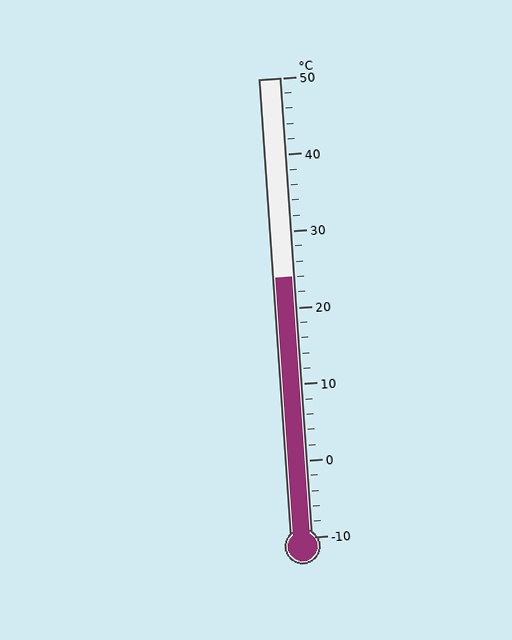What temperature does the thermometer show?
The thermometer shows approximately 24°C.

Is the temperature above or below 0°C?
The temperature is above 0°C.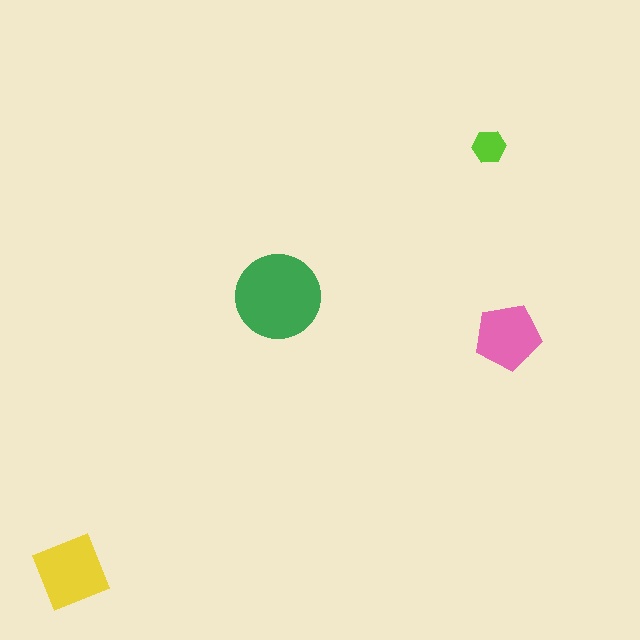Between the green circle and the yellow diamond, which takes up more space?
The green circle.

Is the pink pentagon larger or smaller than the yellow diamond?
Smaller.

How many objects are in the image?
There are 4 objects in the image.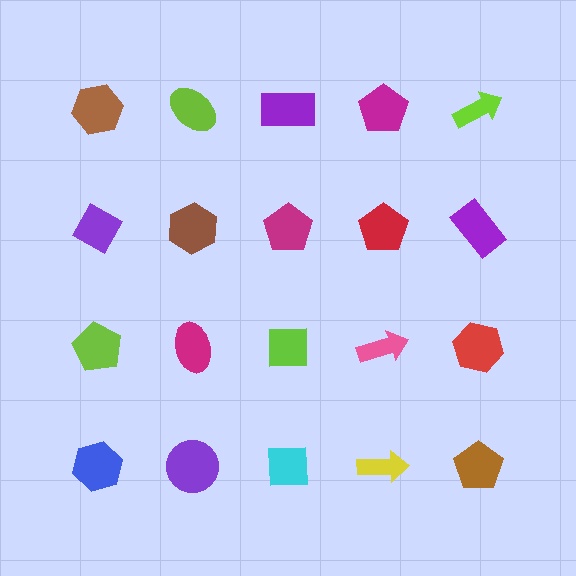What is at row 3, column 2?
A magenta ellipse.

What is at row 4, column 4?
A yellow arrow.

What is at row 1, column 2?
A lime ellipse.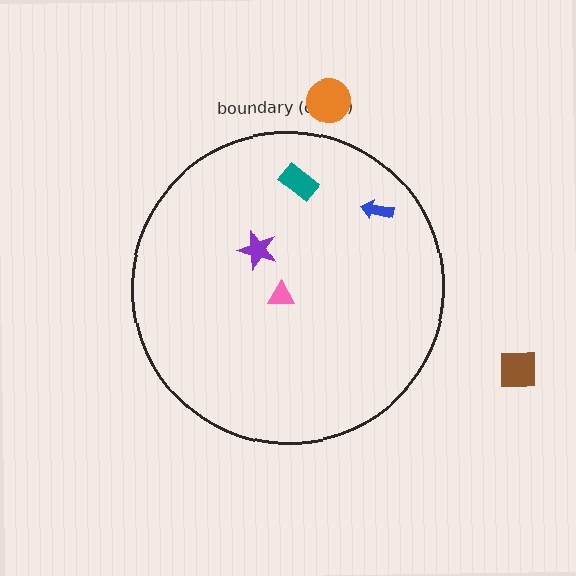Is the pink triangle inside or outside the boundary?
Inside.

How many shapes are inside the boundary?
4 inside, 2 outside.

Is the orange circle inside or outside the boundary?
Outside.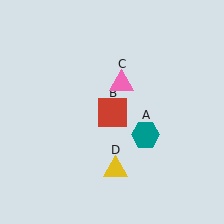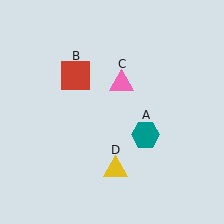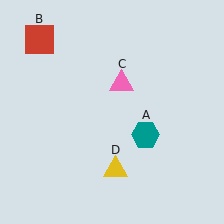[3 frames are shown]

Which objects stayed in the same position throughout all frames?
Teal hexagon (object A) and pink triangle (object C) and yellow triangle (object D) remained stationary.